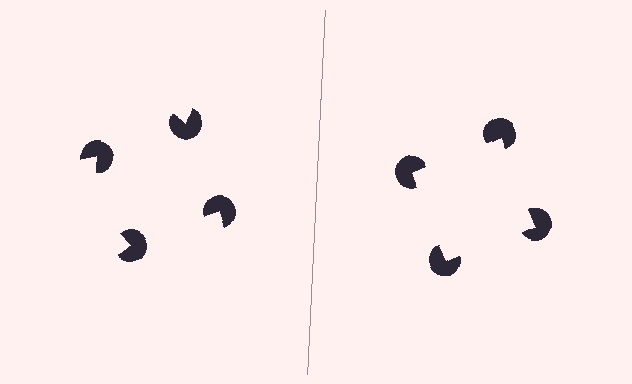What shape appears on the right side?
An illusory square.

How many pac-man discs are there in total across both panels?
8 — 4 on each side.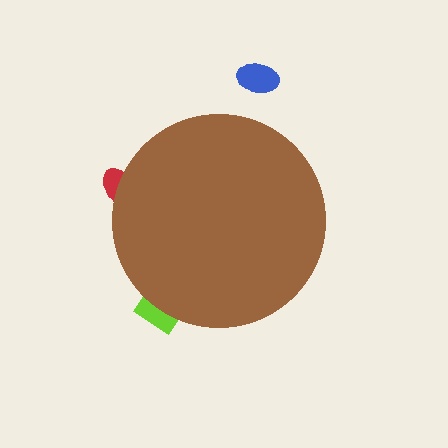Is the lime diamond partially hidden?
Yes, the lime diamond is partially hidden behind the brown circle.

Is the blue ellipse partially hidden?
No, the blue ellipse is fully visible.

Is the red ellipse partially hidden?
Yes, the red ellipse is partially hidden behind the brown circle.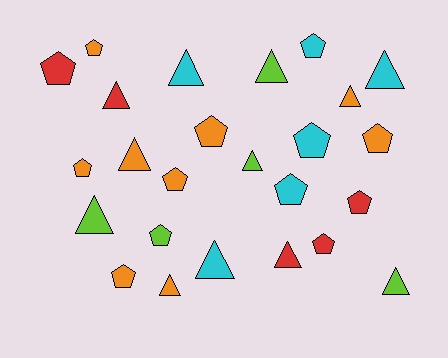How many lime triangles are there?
There are 4 lime triangles.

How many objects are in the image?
There are 25 objects.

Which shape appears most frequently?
Pentagon, with 13 objects.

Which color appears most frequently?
Orange, with 9 objects.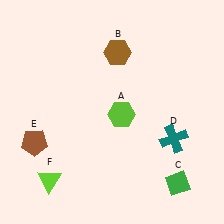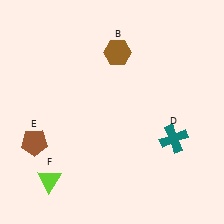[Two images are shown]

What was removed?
The lime hexagon (A), the green diamond (C) were removed in Image 2.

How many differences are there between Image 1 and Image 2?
There are 2 differences between the two images.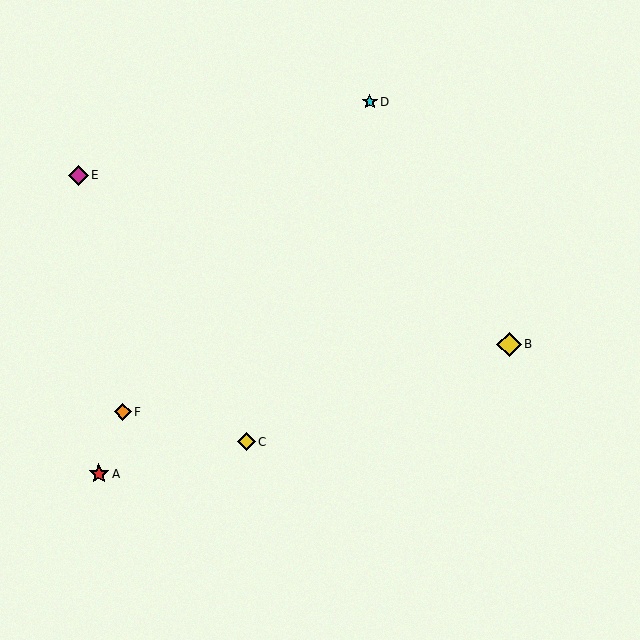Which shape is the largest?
The yellow diamond (labeled B) is the largest.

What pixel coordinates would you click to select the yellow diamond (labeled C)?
Click at (246, 442) to select the yellow diamond C.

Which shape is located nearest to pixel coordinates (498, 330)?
The yellow diamond (labeled B) at (509, 344) is nearest to that location.